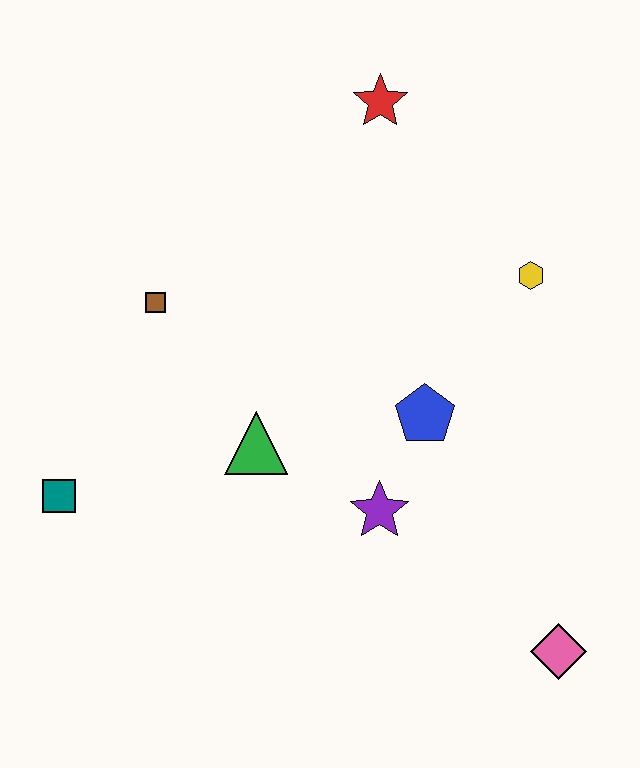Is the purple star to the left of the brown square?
No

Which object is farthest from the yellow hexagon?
The teal square is farthest from the yellow hexagon.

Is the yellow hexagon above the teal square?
Yes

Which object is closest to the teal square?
The green triangle is closest to the teal square.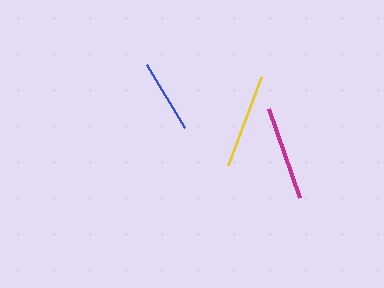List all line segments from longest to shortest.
From longest to shortest: magenta, yellow, blue.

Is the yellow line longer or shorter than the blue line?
The yellow line is longer than the blue line.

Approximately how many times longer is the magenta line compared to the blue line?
The magenta line is approximately 1.3 times the length of the blue line.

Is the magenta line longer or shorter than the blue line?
The magenta line is longer than the blue line.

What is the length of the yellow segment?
The yellow segment is approximately 95 pixels long.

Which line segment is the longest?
The magenta line is the longest at approximately 95 pixels.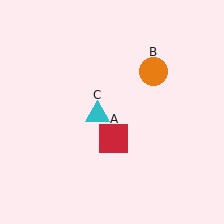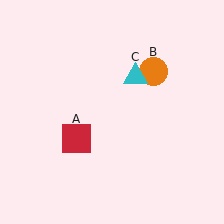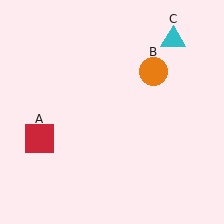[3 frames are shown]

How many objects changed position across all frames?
2 objects changed position: red square (object A), cyan triangle (object C).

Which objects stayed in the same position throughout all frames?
Orange circle (object B) remained stationary.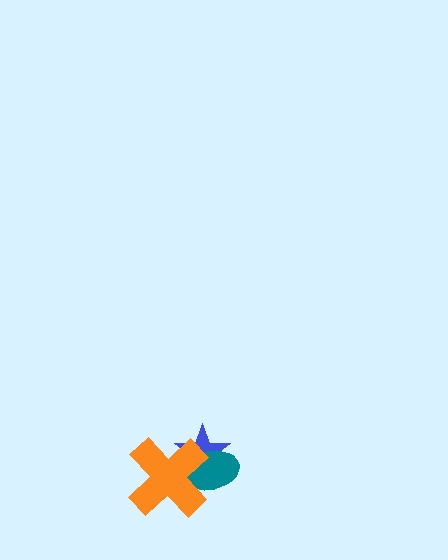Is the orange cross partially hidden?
No, no other shape covers it.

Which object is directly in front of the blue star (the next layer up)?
The teal ellipse is directly in front of the blue star.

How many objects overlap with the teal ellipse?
2 objects overlap with the teal ellipse.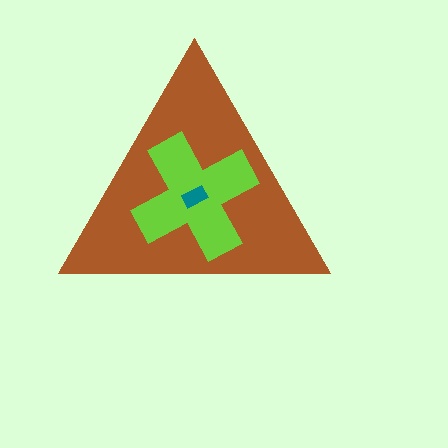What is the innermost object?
The teal rectangle.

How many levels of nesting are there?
3.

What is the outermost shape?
The brown triangle.